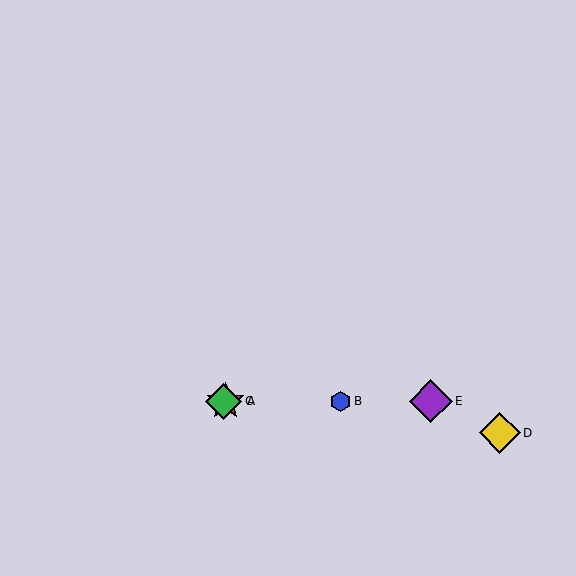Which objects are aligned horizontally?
Objects A, B, C, E are aligned horizontally.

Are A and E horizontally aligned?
Yes, both are at y≈401.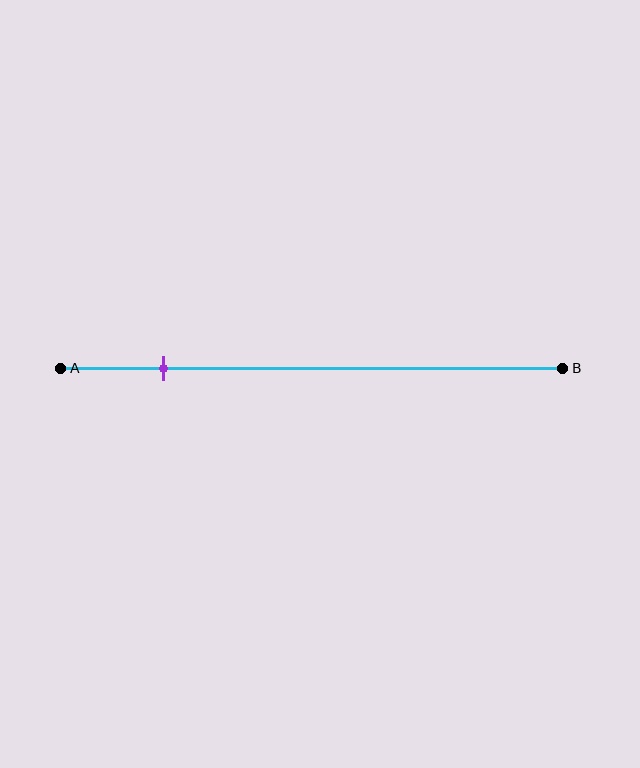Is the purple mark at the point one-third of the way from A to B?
No, the mark is at about 20% from A, not at the 33% one-third point.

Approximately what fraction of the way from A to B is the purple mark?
The purple mark is approximately 20% of the way from A to B.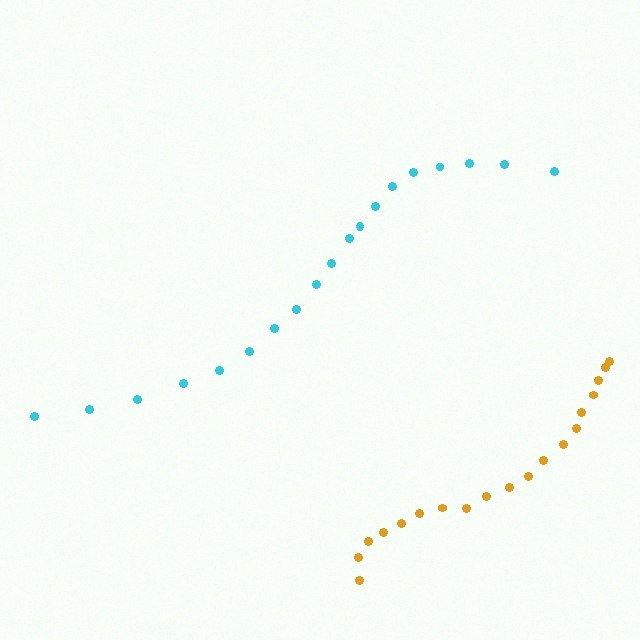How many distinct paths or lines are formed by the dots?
There are 2 distinct paths.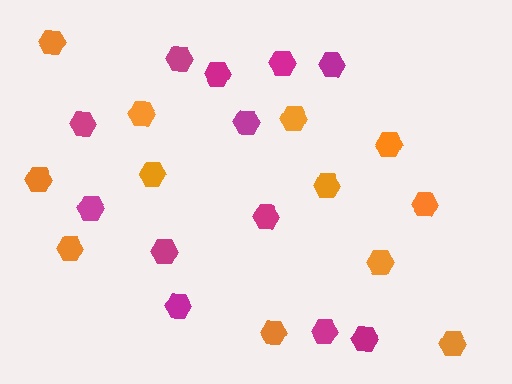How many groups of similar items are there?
There are 2 groups: one group of orange hexagons (12) and one group of magenta hexagons (12).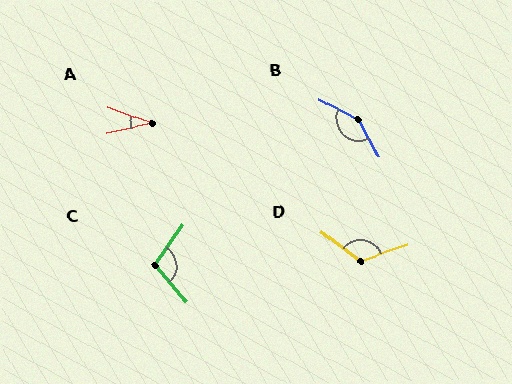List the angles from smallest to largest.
A (33°), C (105°), D (124°), B (145°).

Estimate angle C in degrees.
Approximately 105 degrees.